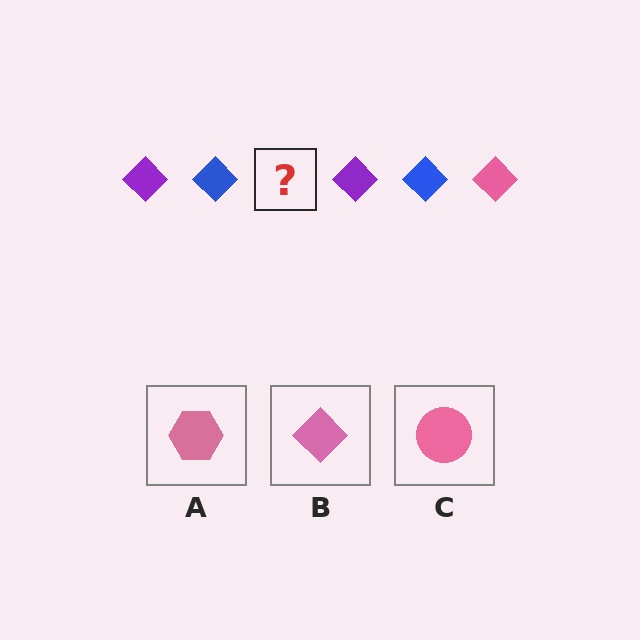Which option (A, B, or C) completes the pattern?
B.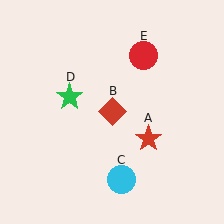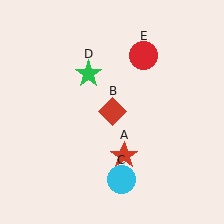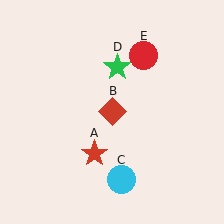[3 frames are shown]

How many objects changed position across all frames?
2 objects changed position: red star (object A), green star (object D).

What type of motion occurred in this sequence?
The red star (object A), green star (object D) rotated clockwise around the center of the scene.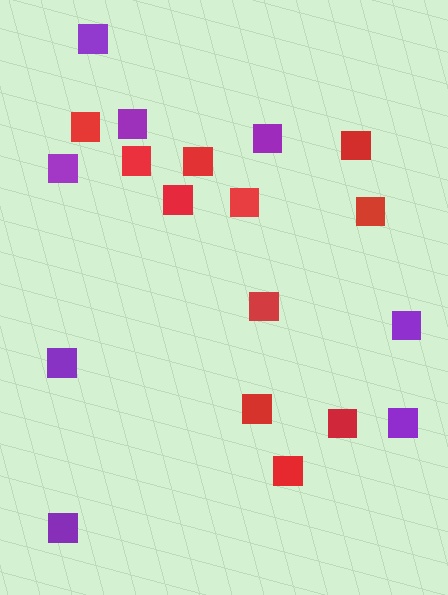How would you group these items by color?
There are 2 groups: one group of red squares (11) and one group of purple squares (8).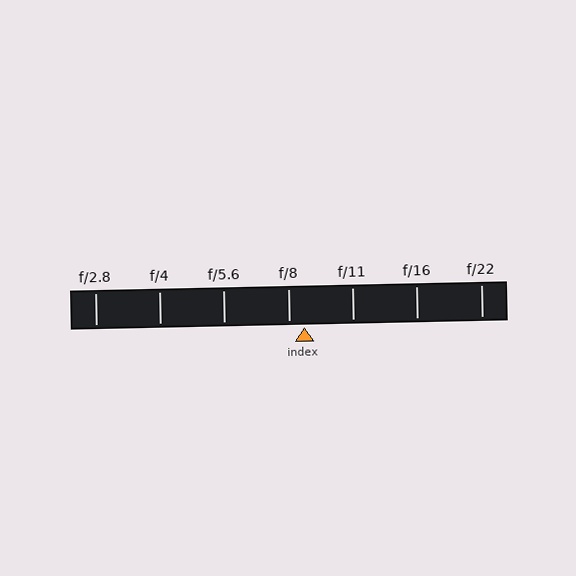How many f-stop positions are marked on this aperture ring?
There are 7 f-stop positions marked.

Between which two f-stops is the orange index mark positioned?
The index mark is between f/8 and f/11.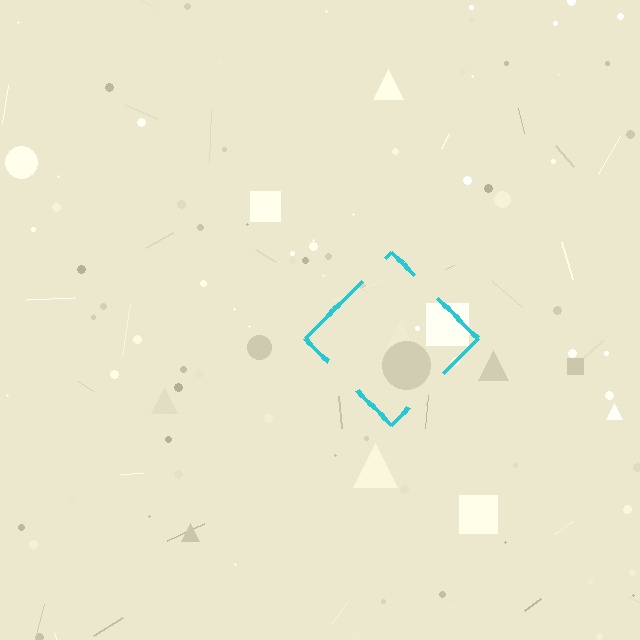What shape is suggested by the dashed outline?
The dashed outline suggests a diamond.